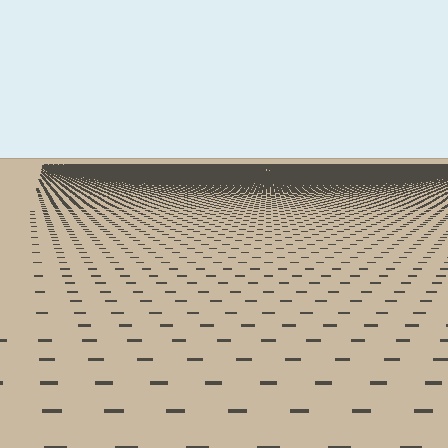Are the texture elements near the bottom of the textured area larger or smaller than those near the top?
Larger. Near the bottom, elements are closer to the viewer and appear at a bigger on-screen size.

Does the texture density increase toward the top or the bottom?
Density increases toward the top.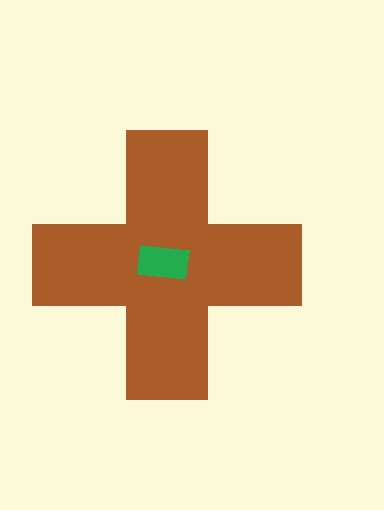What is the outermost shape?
The brown cross.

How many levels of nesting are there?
2.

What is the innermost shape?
The green rectangle.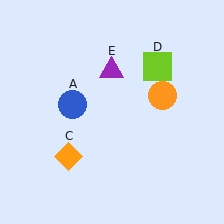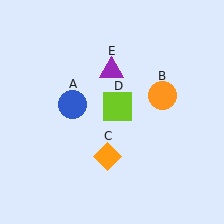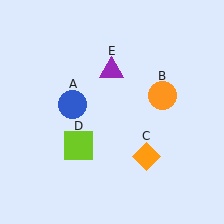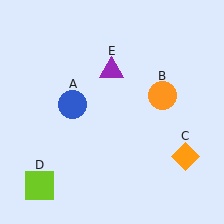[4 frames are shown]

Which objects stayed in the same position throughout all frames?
Blue circle (object A) and orange circle (object B) and purple triangle (object E) remained stationary.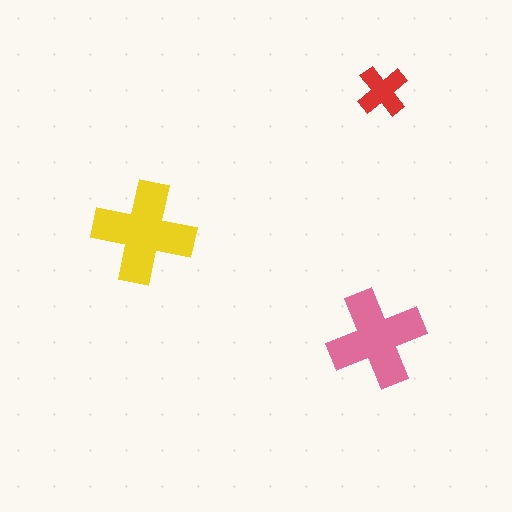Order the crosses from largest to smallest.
the yellow one, the pink one, the red one.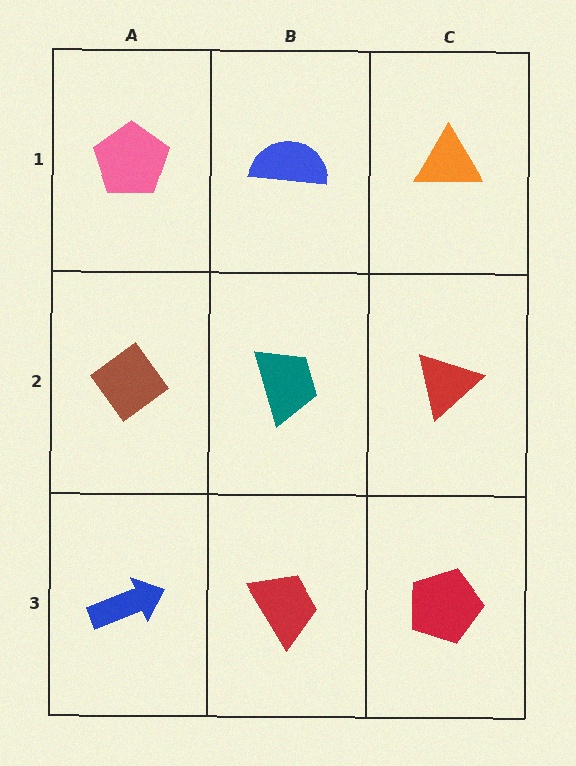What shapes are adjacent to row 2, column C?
An orange triangle (row 1, column C), a red pentagon (row 3, column C), a teal trapezoid (row 2, column B).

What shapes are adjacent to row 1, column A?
A brown diamond (row 2, column A), a blue semicircle (row 1, column B).